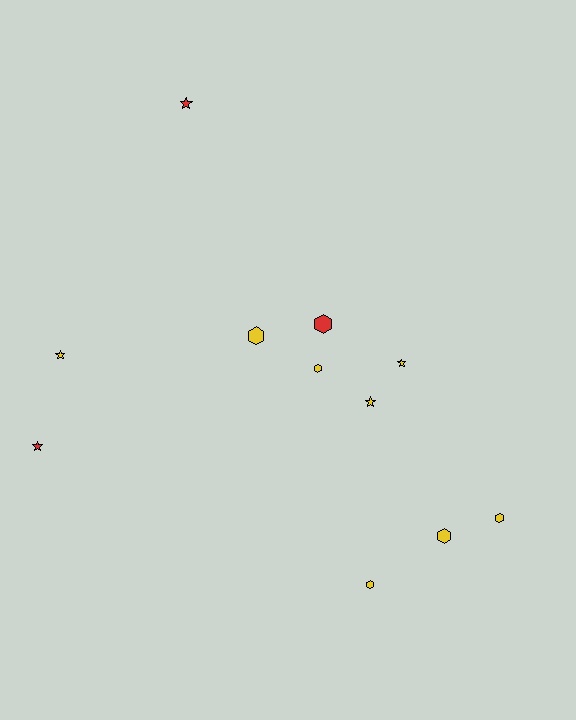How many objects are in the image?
There are 11 objects.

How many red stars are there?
There are 2 red stars.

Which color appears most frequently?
Yellow, with 8 objects.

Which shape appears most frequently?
Hexagon, with 6 objects.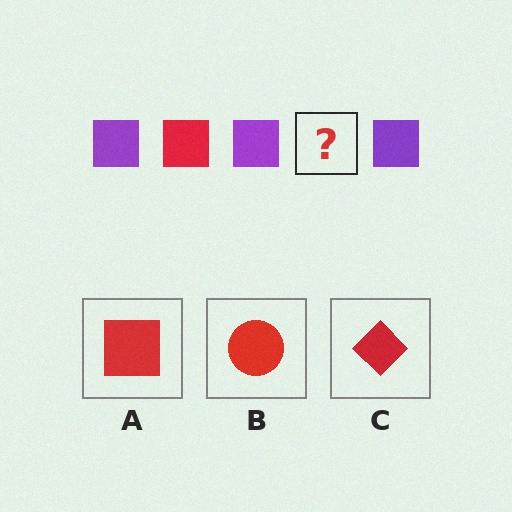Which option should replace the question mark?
Option A.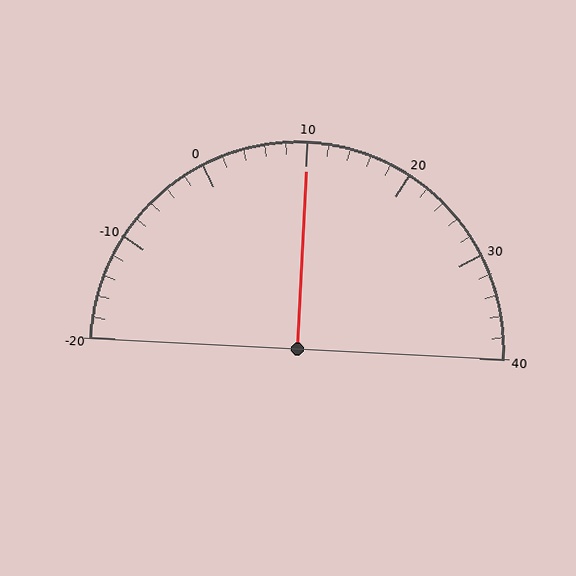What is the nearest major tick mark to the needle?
The nearest major tick mark is 10.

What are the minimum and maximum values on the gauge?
The gauge ranges from -20 to 40.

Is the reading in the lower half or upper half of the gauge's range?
The reading is in the upper half of the range (-20 to 40).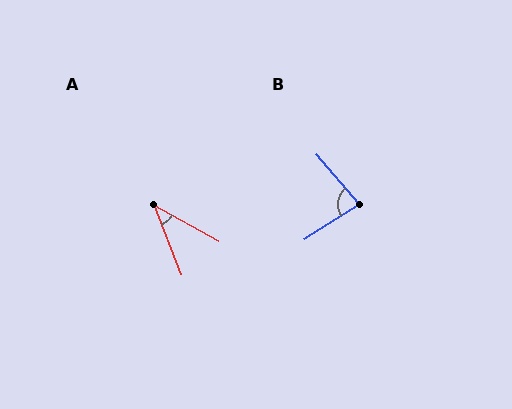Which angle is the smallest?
A, at approximately 40 degrees.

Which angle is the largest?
B, at approximately 82 degrees.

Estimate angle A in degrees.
Approximately 40 degrees.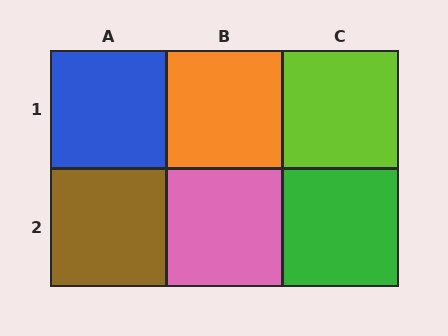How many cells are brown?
1 cell is brown.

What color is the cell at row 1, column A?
Blue.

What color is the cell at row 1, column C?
Lime.